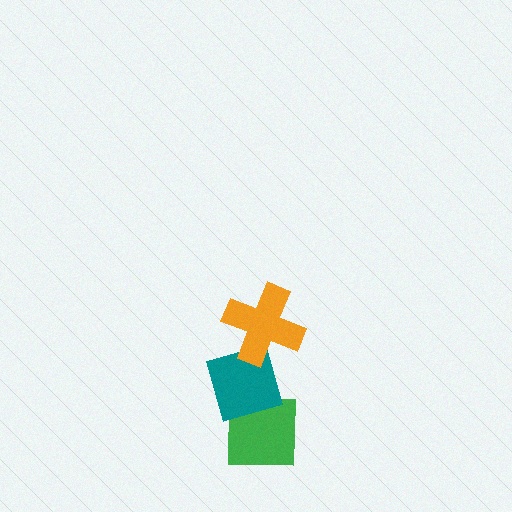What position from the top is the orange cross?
The orange cross is 1st from the top.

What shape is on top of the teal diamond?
The orange cross is on top of the teal diamond.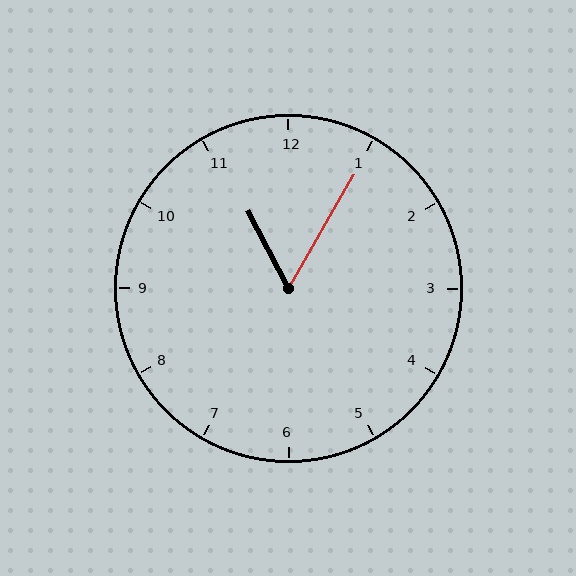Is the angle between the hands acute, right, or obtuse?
It is acute.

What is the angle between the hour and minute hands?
Approximately 58 degrees.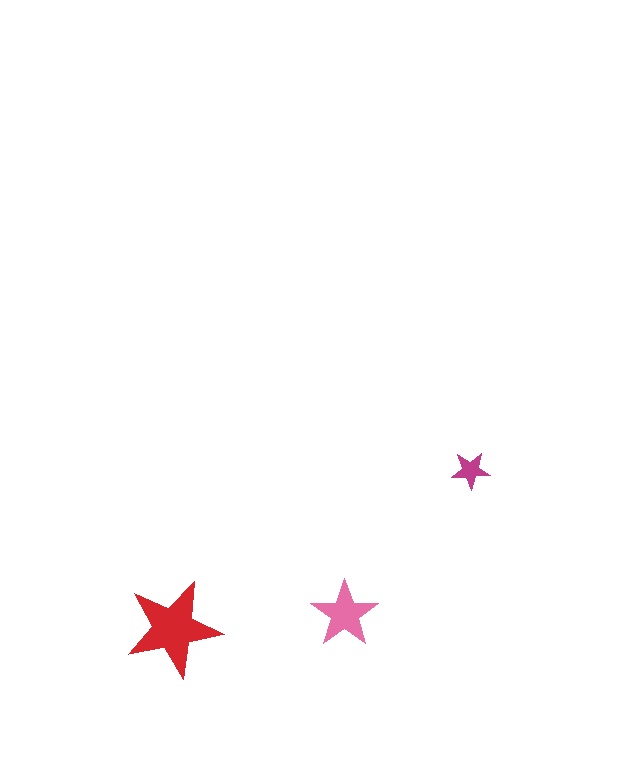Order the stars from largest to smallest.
the red one, the pink one, the magenta one.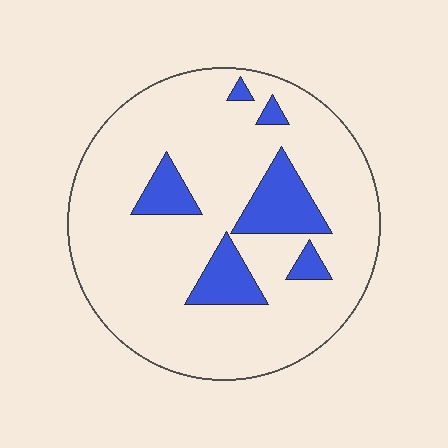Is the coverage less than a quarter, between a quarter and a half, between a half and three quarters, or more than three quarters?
Less than a quarter.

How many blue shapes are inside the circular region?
6.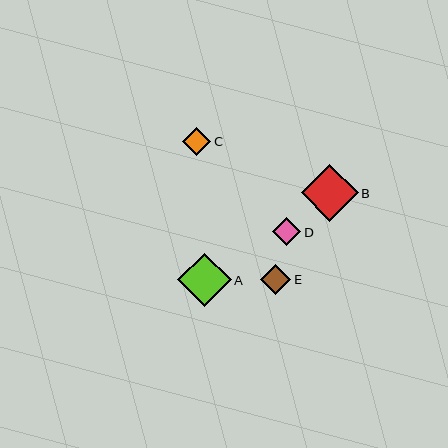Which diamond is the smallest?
Diamond C is the smallest with a size of approximately 28 pixels.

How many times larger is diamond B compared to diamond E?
Diamond B is approximately 1.9 times the size of diamond E.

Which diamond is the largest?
Diamond B is the largest with a size of approximately 57 pixels.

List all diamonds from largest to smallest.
From largest to smallest: B, A, E, D, C.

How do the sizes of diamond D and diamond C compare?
Diamond D and diamond C are approximately the same size.